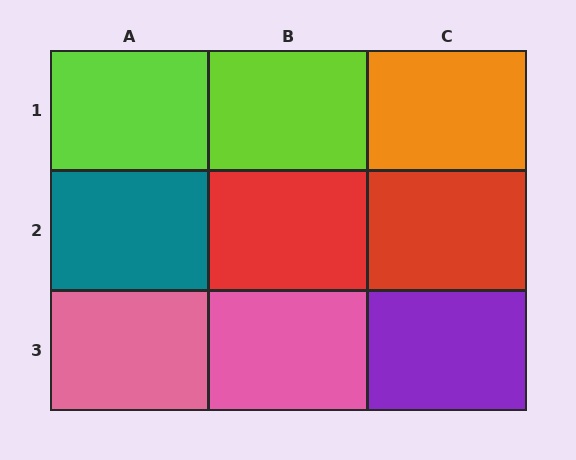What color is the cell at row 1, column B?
Lime.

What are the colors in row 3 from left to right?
Pink, pink, purple.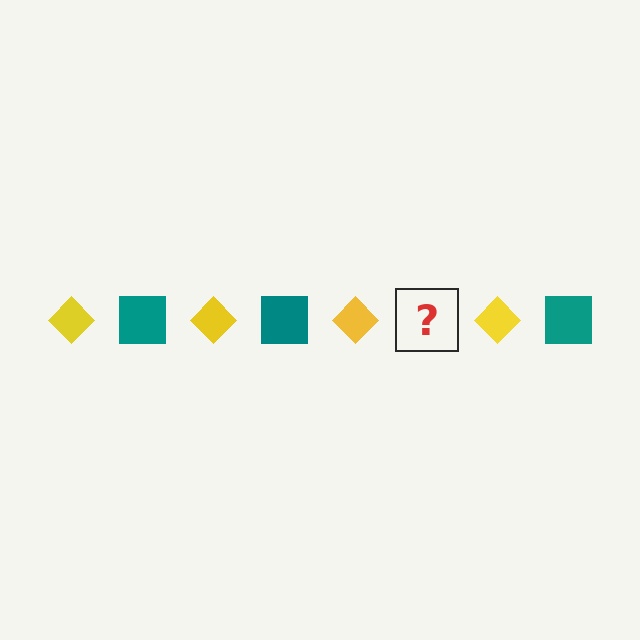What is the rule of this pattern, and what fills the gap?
The rule is that the pattern alternates between yellow diamond and teal square. The gap should be filled with a teal square.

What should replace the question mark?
The question mark should be replaced with a teal square.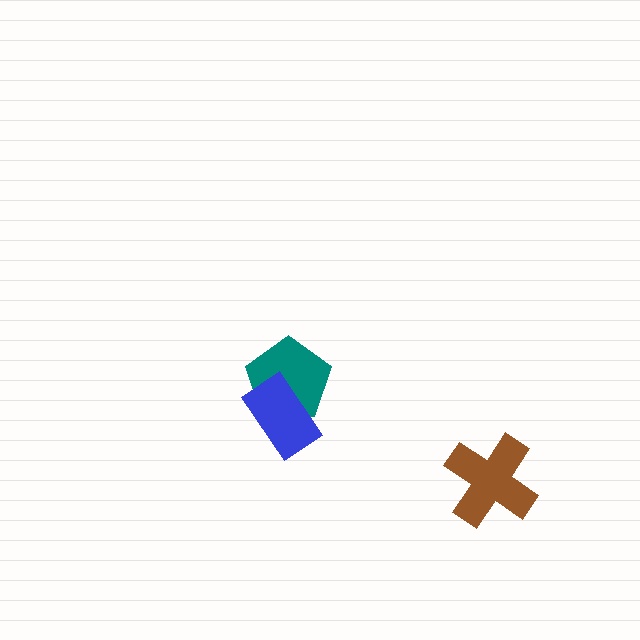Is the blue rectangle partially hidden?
No, no other shape covers it.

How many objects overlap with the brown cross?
0 objects overlap with the brown cross.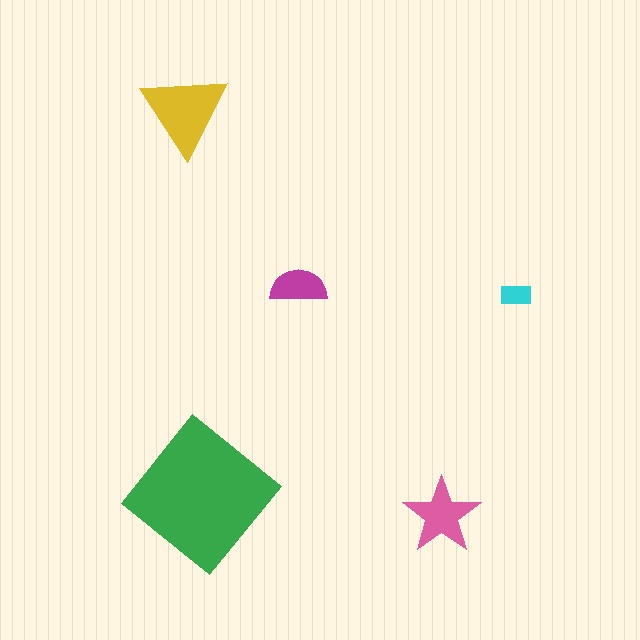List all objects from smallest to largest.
The cyan rectangle, the magenta semicircle, the pink star, the yellow triangle, the green diamond.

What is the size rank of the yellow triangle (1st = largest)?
2nd.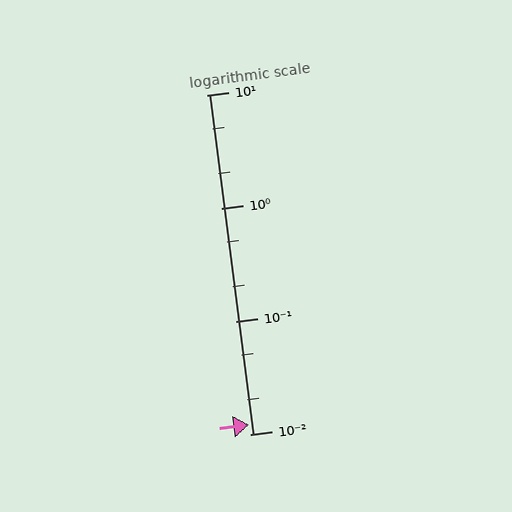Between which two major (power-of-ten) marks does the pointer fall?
The pointer is between 0.01 and 0.1.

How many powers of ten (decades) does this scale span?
The scale spans 3 decades, from 0.01 to 10.